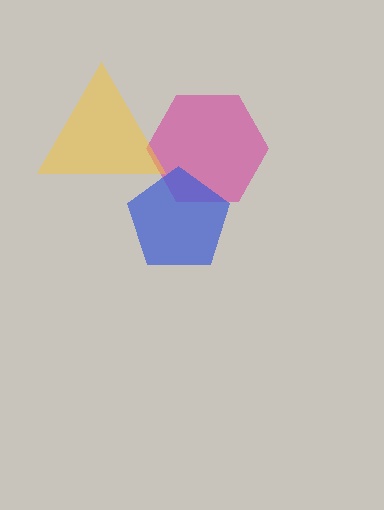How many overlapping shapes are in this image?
There are 3 overlapping shapes in the image.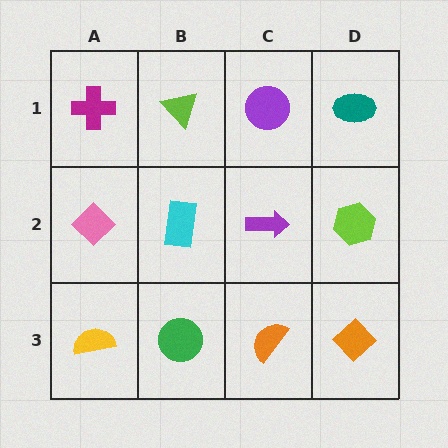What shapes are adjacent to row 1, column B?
A cyan rectangle (row 2, column B), a magenta cross (row 1, column A), a purple circle (row 1, column C).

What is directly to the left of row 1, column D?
A purple circle.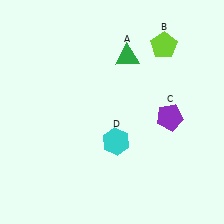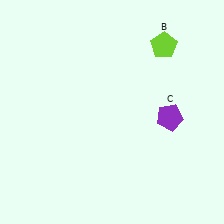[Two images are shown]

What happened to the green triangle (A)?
The green triangle (A) was removed in Image 2. It was in the top-right area of Image 1.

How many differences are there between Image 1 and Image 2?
There are 2 differences between the two images.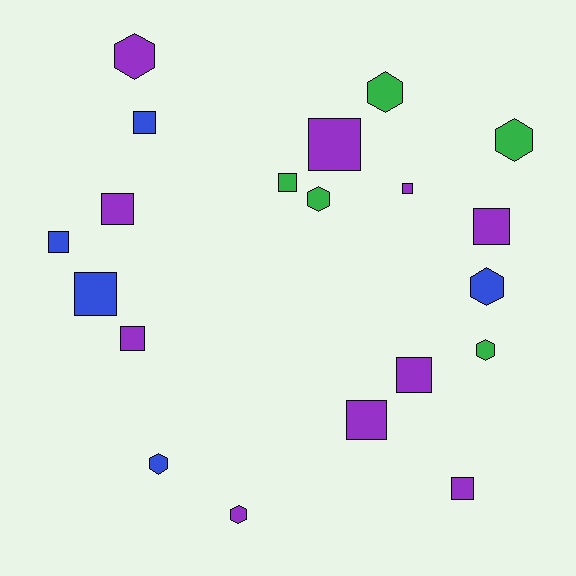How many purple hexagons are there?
There are 2 purple hexagons.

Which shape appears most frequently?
Square, with 12 objects.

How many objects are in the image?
There are 20 objects.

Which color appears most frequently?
Purple, with 10 objects.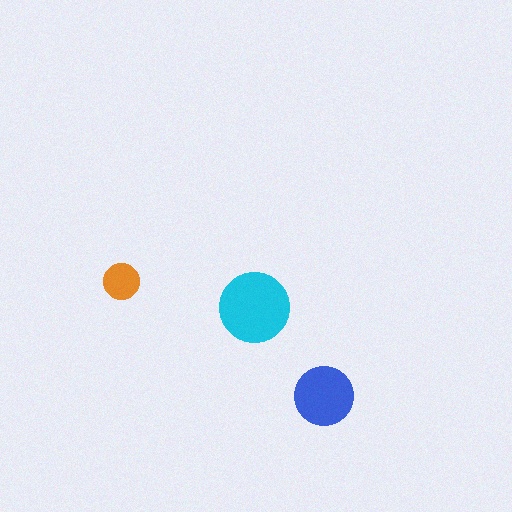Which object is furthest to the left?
The orange circle is leftmost.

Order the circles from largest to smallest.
the cyan one, the blue one, the orange one.